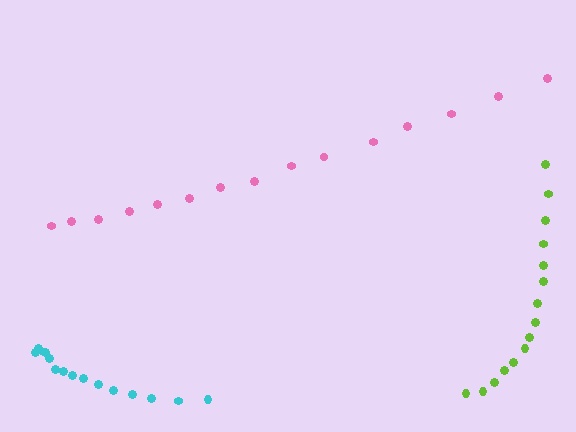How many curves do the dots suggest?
There are 3 distinct paths.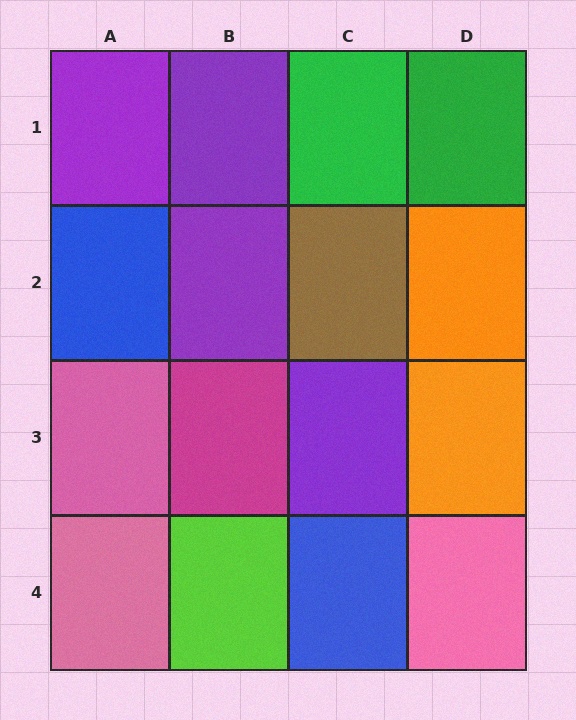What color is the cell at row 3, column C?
Purple.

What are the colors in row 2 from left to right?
Blue, purple, brown, orange.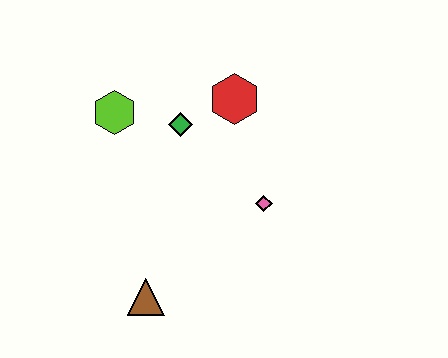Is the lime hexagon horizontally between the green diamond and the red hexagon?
No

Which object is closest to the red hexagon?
The green diamond is closest to the red hexagon.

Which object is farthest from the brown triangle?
The red hexagon is farthest from the brown triangle.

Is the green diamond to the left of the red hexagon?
Yes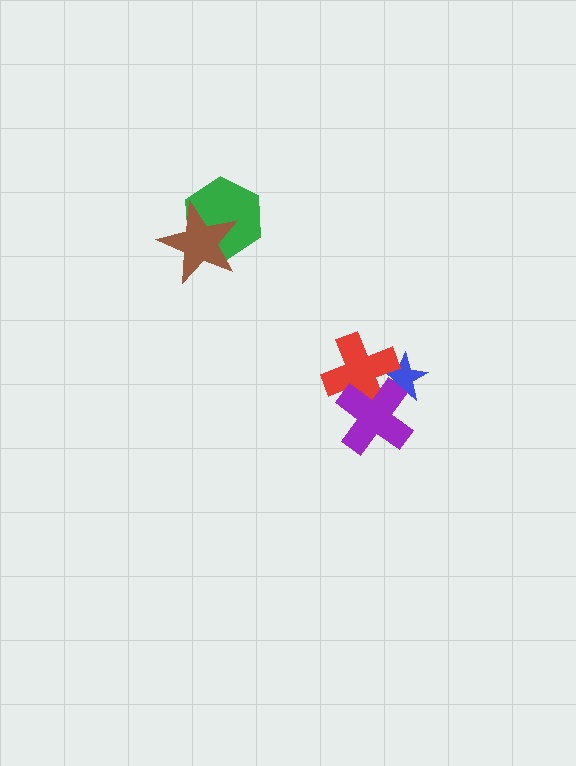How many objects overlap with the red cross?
2 objects overlap with the red cross.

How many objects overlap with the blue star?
2 objects overlap with the blue star.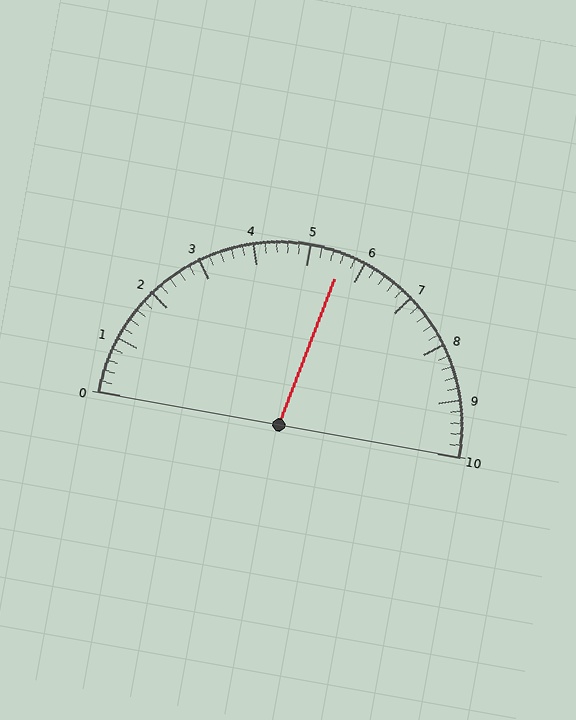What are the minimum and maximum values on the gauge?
The gauge ranges from 0 to 10.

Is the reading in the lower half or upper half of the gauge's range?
The reading is in the upper half of the range (0 to 10).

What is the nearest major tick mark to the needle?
The nearest major tick mark is 6.